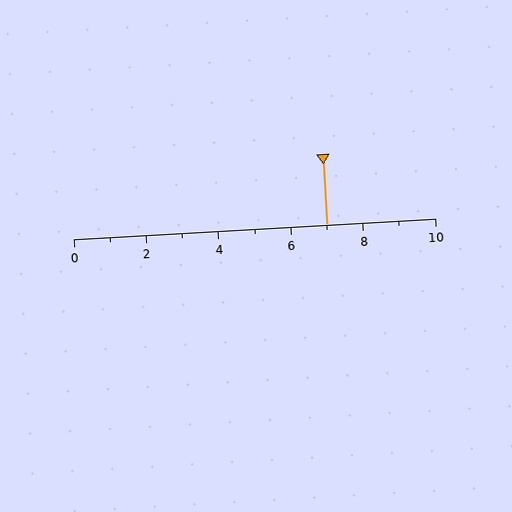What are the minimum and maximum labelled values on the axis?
The axis runs from 0 to 10.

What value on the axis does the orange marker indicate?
The marker indicates approximately 7.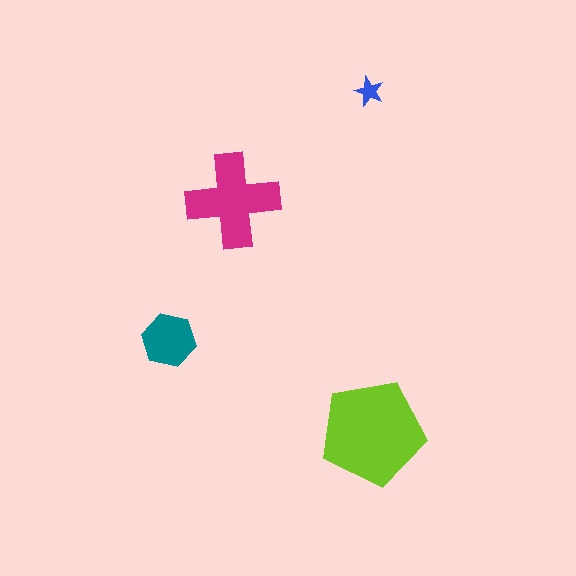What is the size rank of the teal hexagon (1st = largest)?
3rd.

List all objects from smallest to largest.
The blue star, the teal hexagon, the magenta cross, the lime pentagon.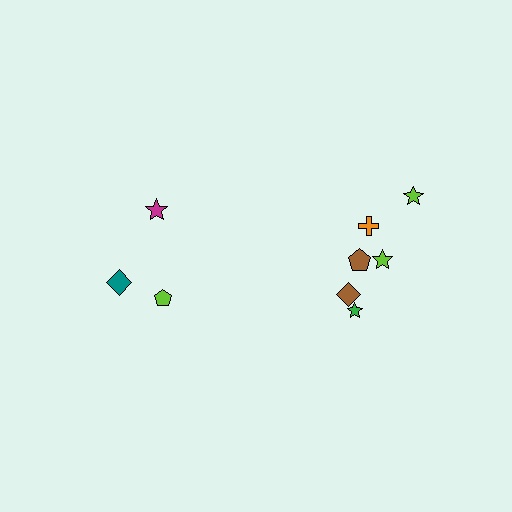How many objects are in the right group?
There are 6 objects.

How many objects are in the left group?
There are 3 objects.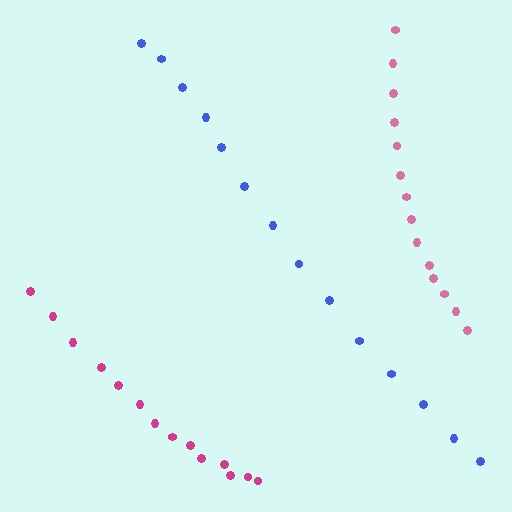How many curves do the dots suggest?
There are 3 distinct paths.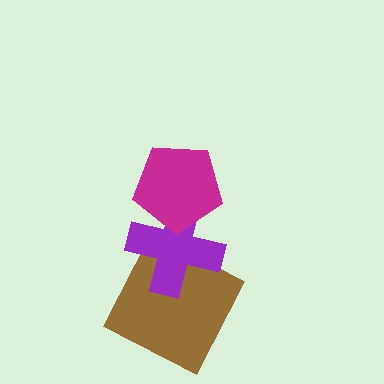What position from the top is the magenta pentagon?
The magenta pentagon is 1st from the top.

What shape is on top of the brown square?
The purple cross is on top of the brown square.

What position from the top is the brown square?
The brown square is 3rd from the top.